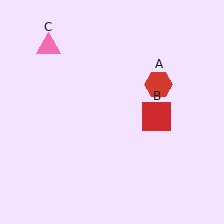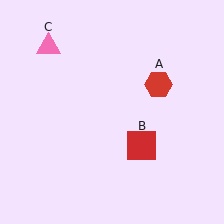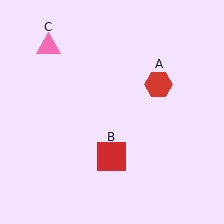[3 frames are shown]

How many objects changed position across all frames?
1 object changed position: red square (object B).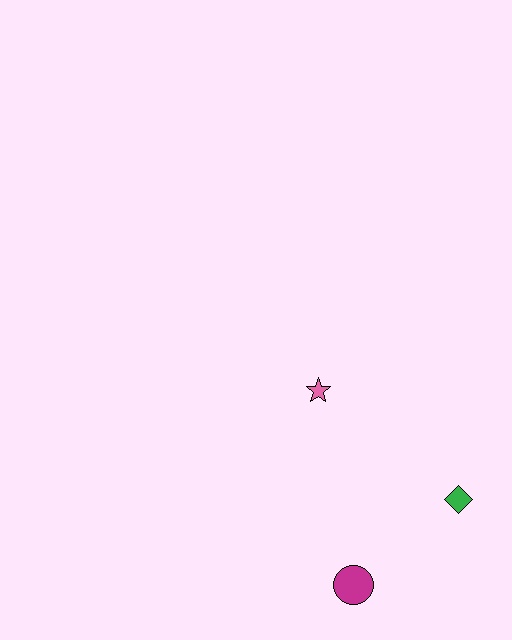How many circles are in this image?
There is 1 circle.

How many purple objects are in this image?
There are no purple objects.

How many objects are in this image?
There are 3 objects.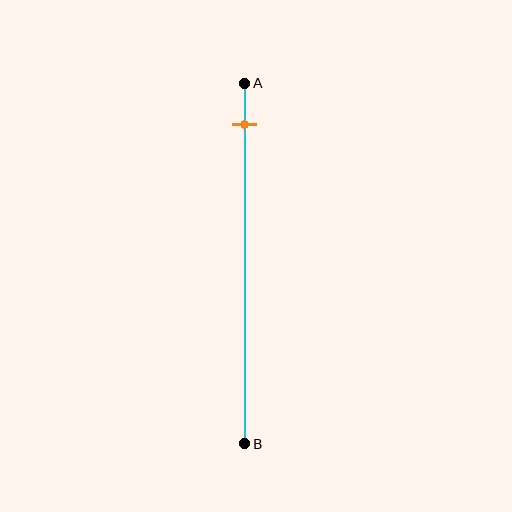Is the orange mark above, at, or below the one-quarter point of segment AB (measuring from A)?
The orange mark is above the one-quarter point of segment AB.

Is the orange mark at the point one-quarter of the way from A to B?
No, the mark is at about 10% from A, not at the 25% one-quarter point.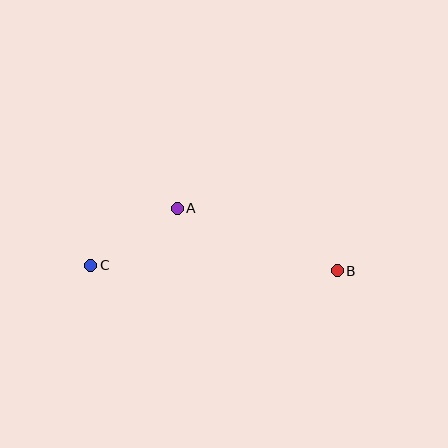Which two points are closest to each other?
Points A and C are closest to each other.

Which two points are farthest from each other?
Points B and C are farthest from each other.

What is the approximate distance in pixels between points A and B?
The distance between A and B is approximately 172 pixels.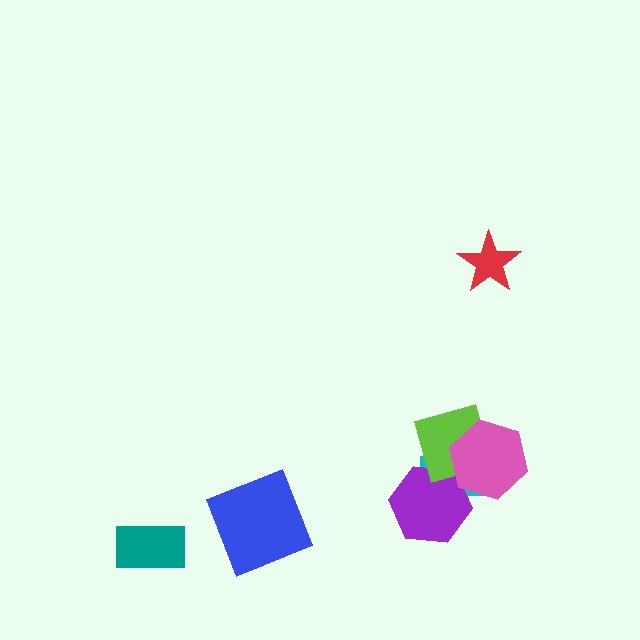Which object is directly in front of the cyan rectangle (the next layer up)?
The purple hexagon is directly in front of the cyan rectangle.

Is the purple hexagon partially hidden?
Yes, it is partially covered by another shape.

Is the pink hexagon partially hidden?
No, no other shape covers it.